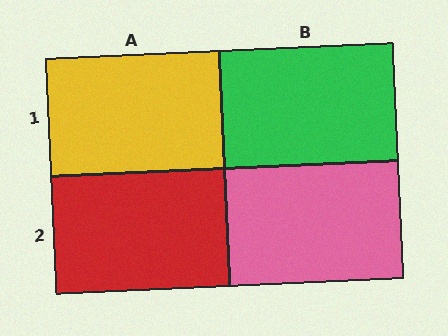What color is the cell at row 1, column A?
Yellow.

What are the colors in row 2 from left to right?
Red, pink.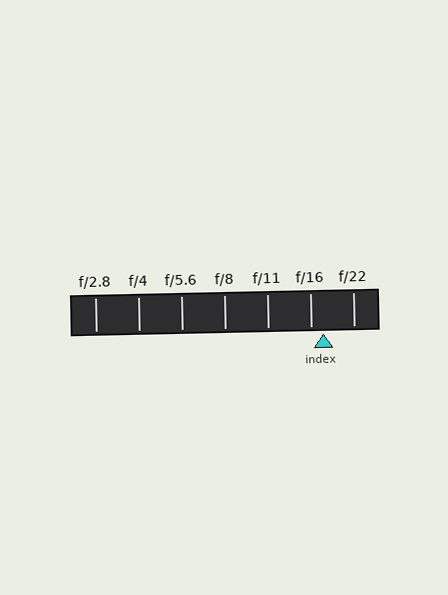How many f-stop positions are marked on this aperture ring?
There are 7 f-stop positions marked.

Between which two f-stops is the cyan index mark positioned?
The index mark is between f/16 and f/22.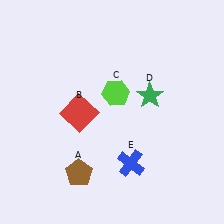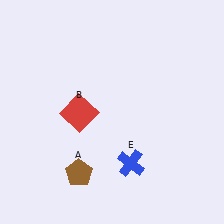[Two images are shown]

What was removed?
The lime hexagon (C), the green star (D) were removed in Image 2.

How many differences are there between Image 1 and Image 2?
There are 2 differences between the two images.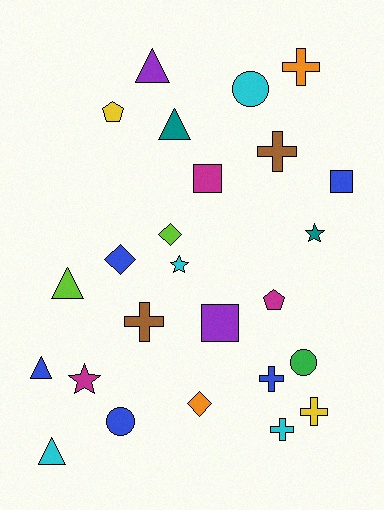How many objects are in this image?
There are 25 objects.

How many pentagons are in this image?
There are 2 pentagons.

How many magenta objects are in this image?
There are 3 magenta objects.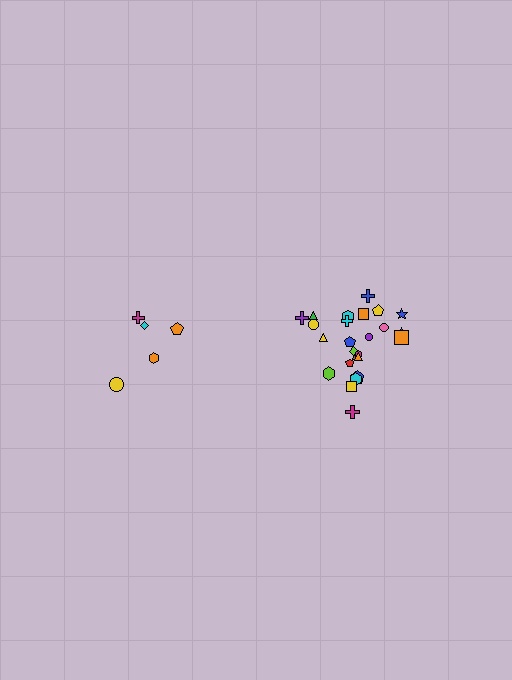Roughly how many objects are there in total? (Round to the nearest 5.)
Roughly 30 objects in total.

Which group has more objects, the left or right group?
The right group.